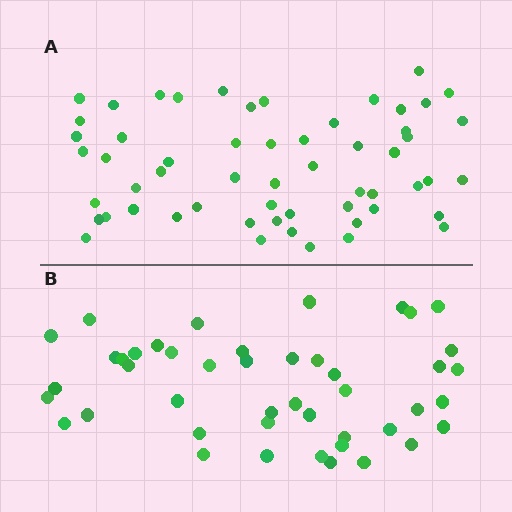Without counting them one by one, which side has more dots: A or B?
Region A (the top region) has more dots.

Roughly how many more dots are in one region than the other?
Region A has roughly 12 or so more dots than region B.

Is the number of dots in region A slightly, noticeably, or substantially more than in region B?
Region A has noticeably more, but not dramatically so. The ratio is roughly 1.3 to 1.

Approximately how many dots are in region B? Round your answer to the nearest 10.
About 40 dots. (The exact count is 45, which rounds to 40.)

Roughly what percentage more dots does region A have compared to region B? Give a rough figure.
About 25% more.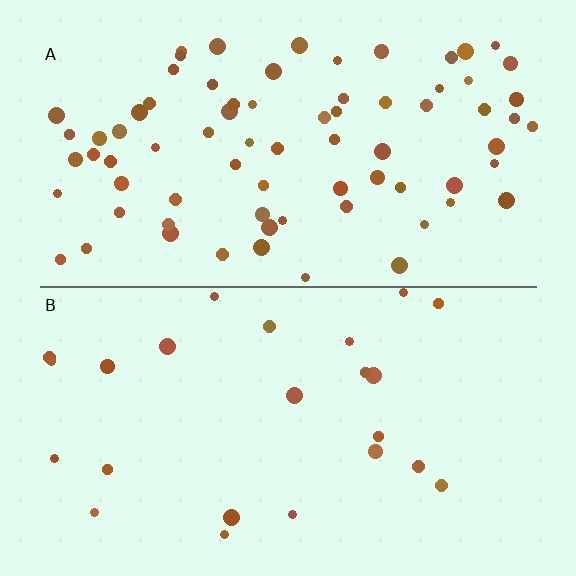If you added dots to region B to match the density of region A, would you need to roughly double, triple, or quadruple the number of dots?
Approximately triple.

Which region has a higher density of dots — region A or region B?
A (the top).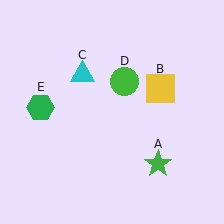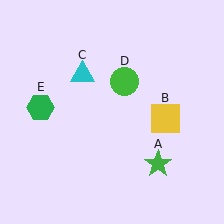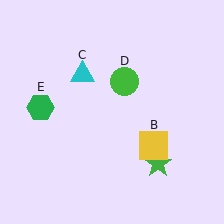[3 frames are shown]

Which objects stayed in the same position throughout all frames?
Green star (object A) and cyan triangle (object C) and green circle (object D) and green hexagon (object E) remained stationary.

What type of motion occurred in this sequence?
The yellow square (object B) rotated clockwise around the center of the scene.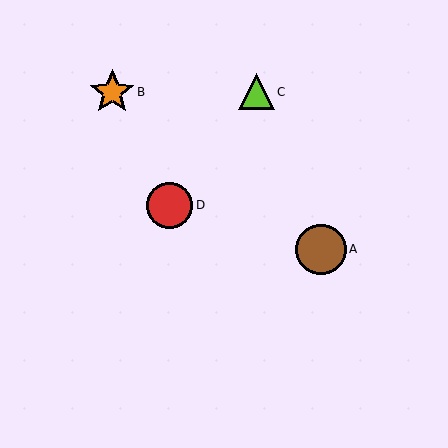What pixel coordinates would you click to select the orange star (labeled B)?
Click at (112, 92) to select the orange star B.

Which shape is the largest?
The brown circle (labeled A) is the largest.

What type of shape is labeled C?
Shape C is a lime triangle.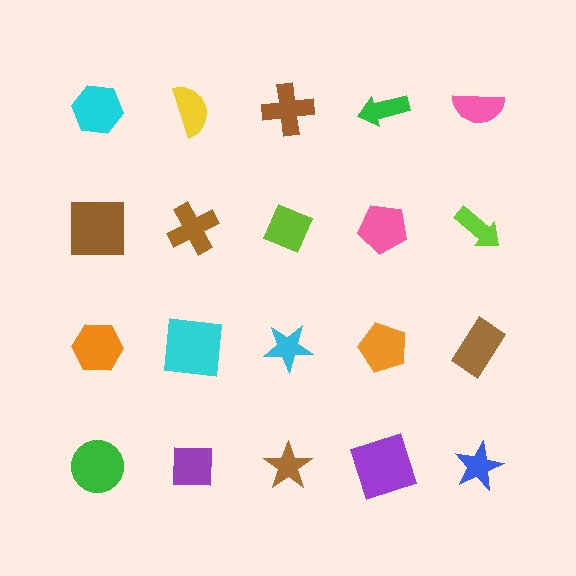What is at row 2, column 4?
A pink pentagon.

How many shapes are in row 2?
5 shapes.